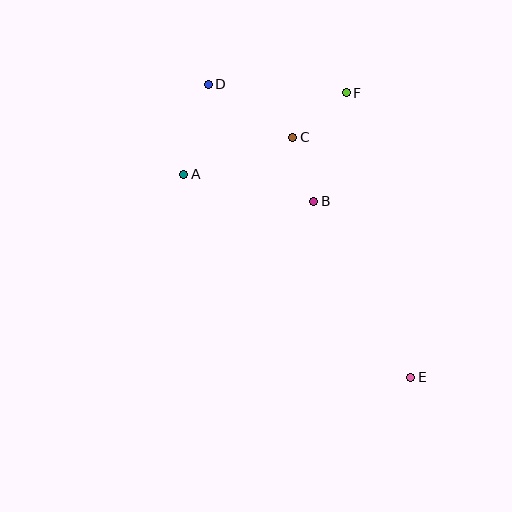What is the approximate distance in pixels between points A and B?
The distance between A and B is approximately 133 pixels.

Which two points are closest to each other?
Points B and C are closest to each other.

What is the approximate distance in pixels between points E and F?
The distance between E and F is approximately 292 pixels.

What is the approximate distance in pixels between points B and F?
The distance between B and F is approximately 113 pixels.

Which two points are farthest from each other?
Points D and E are farthest from each other.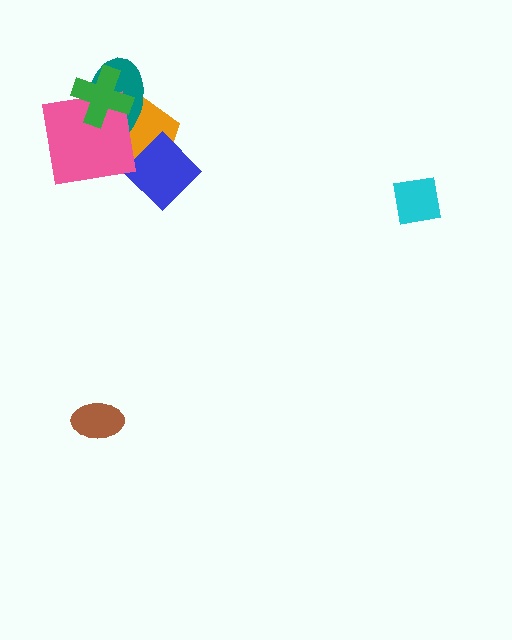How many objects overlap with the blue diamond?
1 object overlaps with the blue diamond.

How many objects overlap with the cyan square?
0 objects overlap with the cyan square.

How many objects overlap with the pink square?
3 objects overlap with the pink square.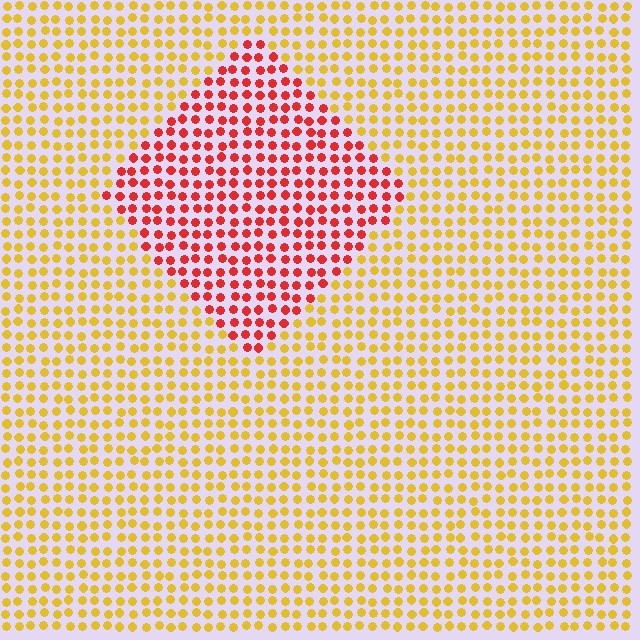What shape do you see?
I see a diamond.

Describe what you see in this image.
The image is filled with small yellow elements in a uniform arrangement. A diamond-shaped region is visible where the elements are tinted to a slightly different hue, forming a subtle color boundary.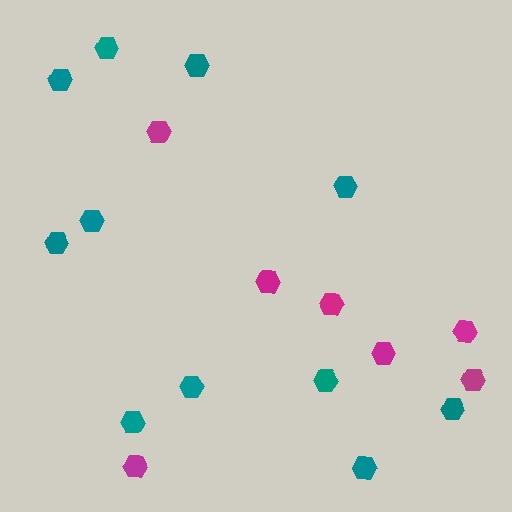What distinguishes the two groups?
There are 2 groups: one group of teal hexagons (11) and one group of magenta hexagons (7).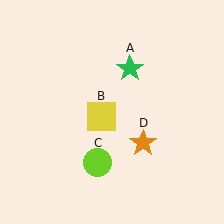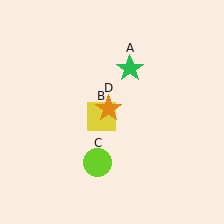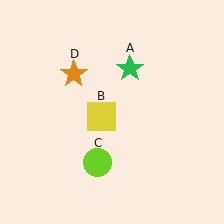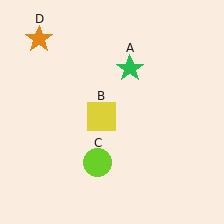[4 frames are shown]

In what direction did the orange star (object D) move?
The orange star (object D) moved up and to the left.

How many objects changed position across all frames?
1 object changed position: orange star (object D).